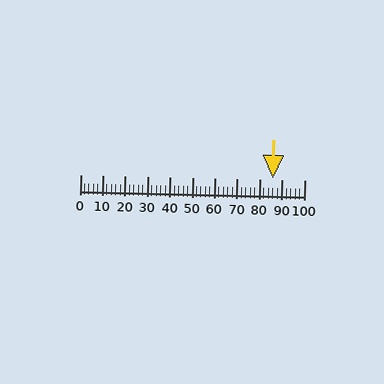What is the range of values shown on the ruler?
The ruler shows values from 0 to 100.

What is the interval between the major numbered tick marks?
The major tick marks are spaced 10 units apart.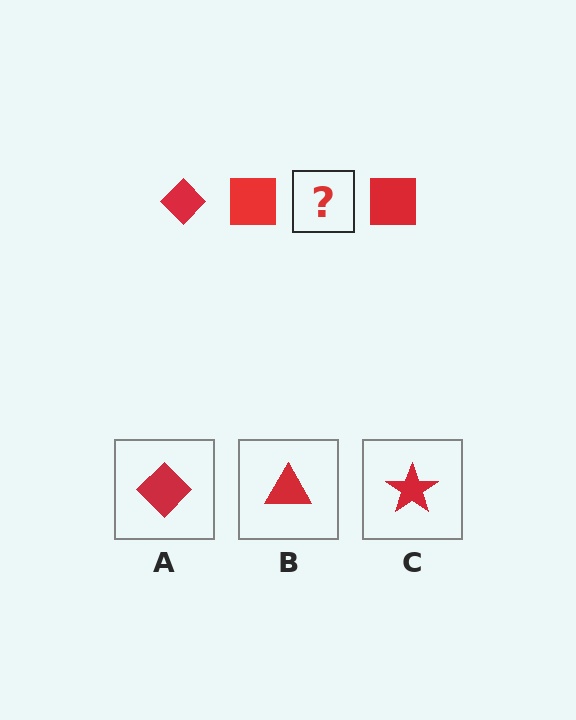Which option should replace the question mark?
Option A.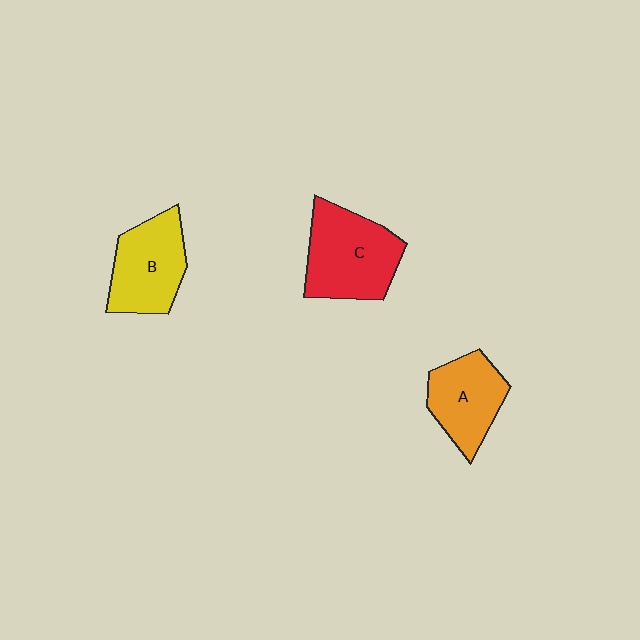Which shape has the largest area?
Shape C (red).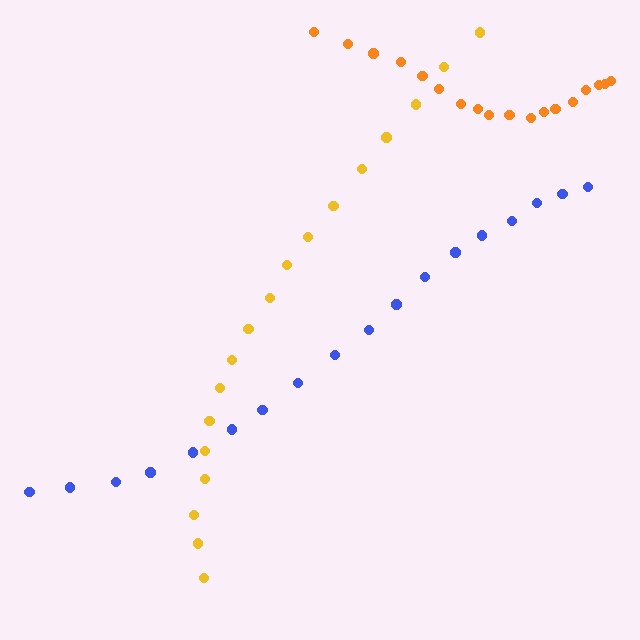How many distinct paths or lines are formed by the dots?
There are 3 distinct paths.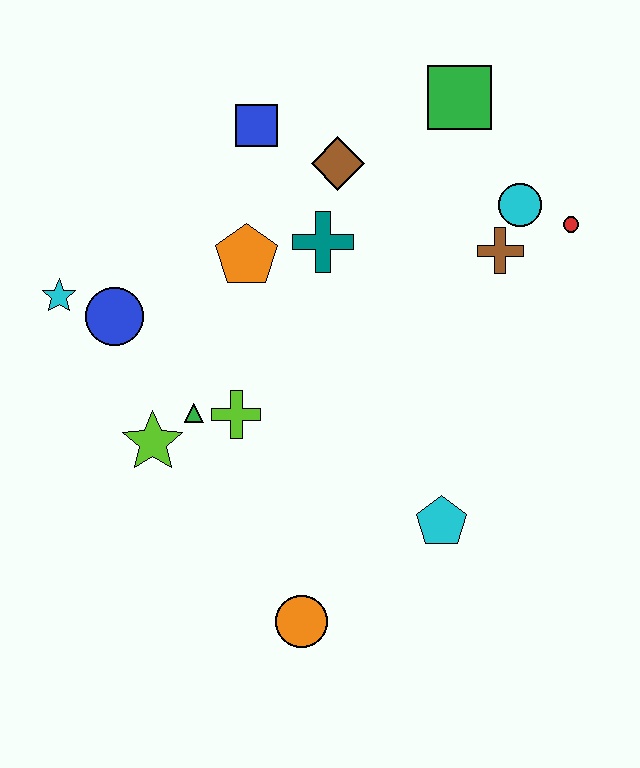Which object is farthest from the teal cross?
The orange circle is farthest from the teal cross.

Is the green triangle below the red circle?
Yes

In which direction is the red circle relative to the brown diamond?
The red circle is to the right of the brown diamond.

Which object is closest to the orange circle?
The cyan pentagon is closest to the orange circle.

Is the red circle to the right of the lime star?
Yes